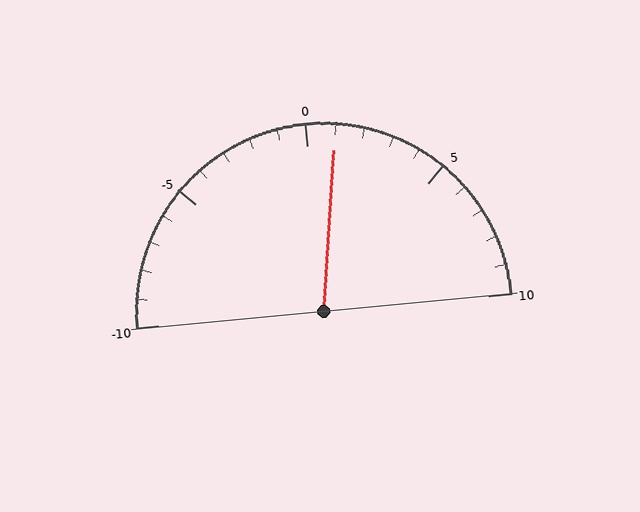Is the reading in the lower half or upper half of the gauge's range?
The reading is in the upper half of the range (-10 to 10).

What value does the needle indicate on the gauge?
The needle indicates approximately 1.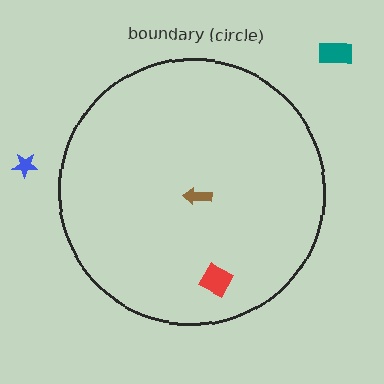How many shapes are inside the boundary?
2 inside, 2 outside.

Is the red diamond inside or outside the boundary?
Inside.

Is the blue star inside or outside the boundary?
Outside.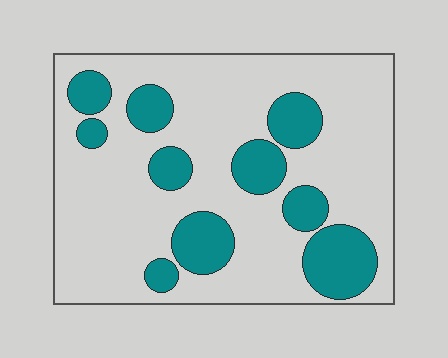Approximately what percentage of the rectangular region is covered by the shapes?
Approximately 25%.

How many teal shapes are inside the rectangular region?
10.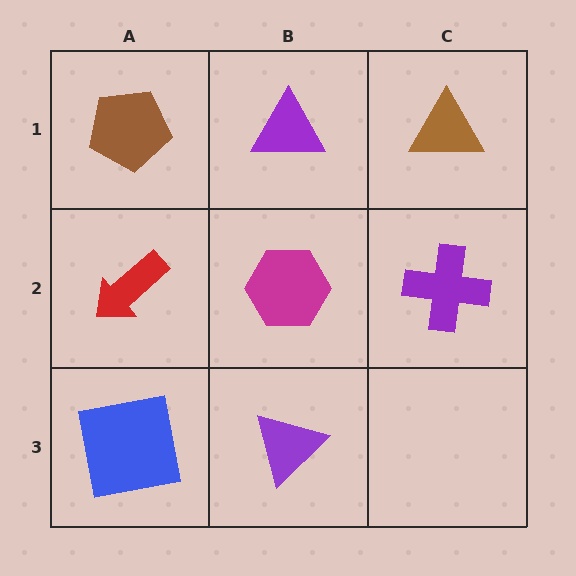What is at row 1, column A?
A brown pentagon.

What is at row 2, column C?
A purple cross.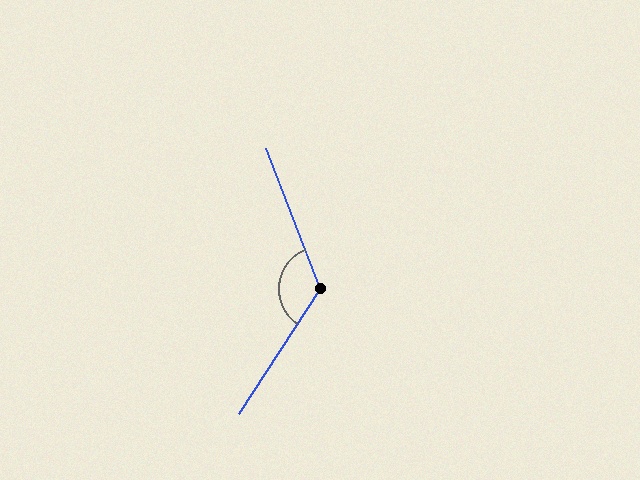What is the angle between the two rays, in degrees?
Approximately 126 degrees.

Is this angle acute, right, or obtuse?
It is obtuse.